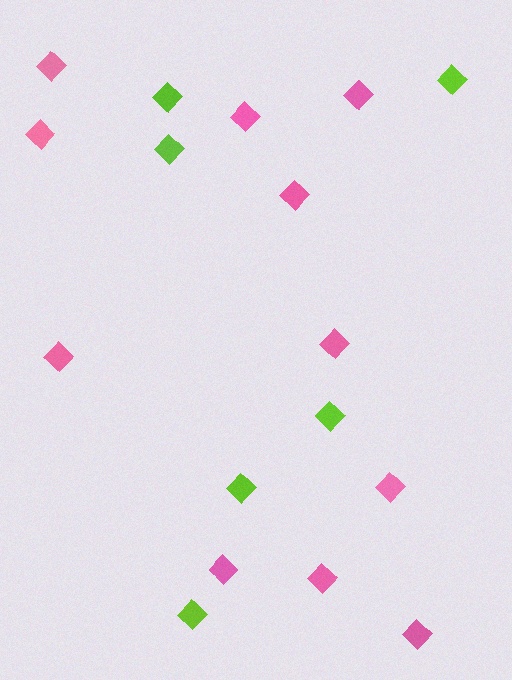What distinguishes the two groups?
There are 2 groups: one group of lime diamonds (6) and one group of pink diamonds (11).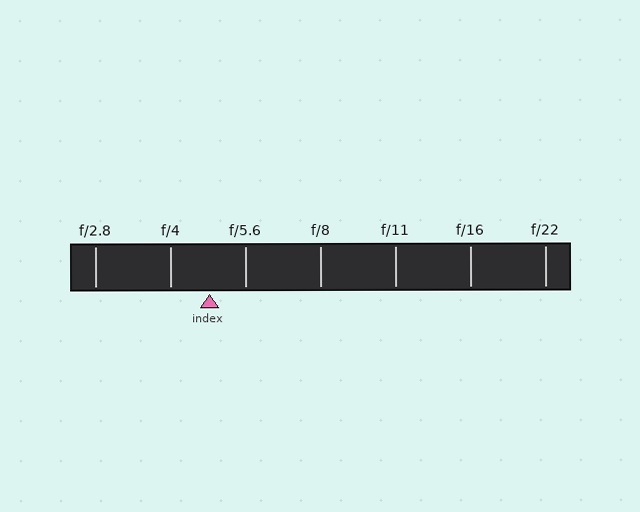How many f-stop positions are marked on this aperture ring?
There are 7 f-stop positions marked.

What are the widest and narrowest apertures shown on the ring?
The widest aperture shown is f/2.8 and the narrowest is f/22.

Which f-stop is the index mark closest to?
The index mark is closest to f/5.6.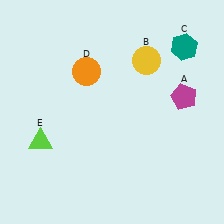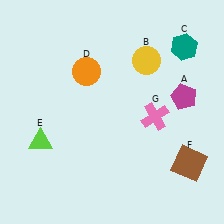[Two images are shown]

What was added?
A brown square (F), a pink cross (G) were added in Image 2.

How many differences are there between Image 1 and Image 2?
There are 2 differences between the two images.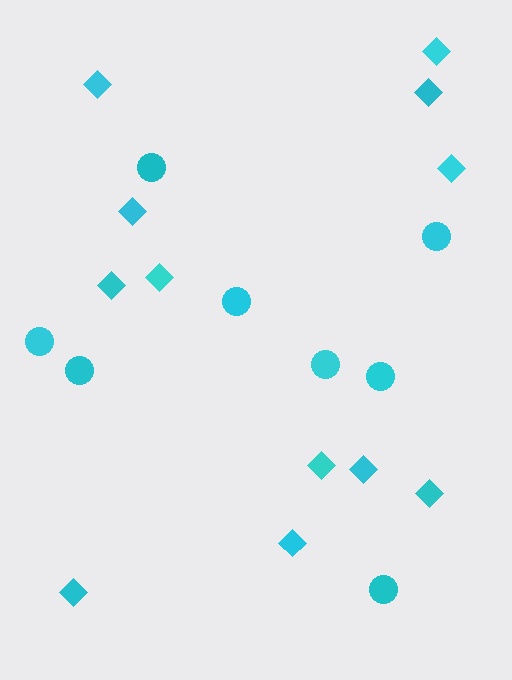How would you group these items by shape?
There are 2 groups: one group of diamonds (12) and one group of circles (8).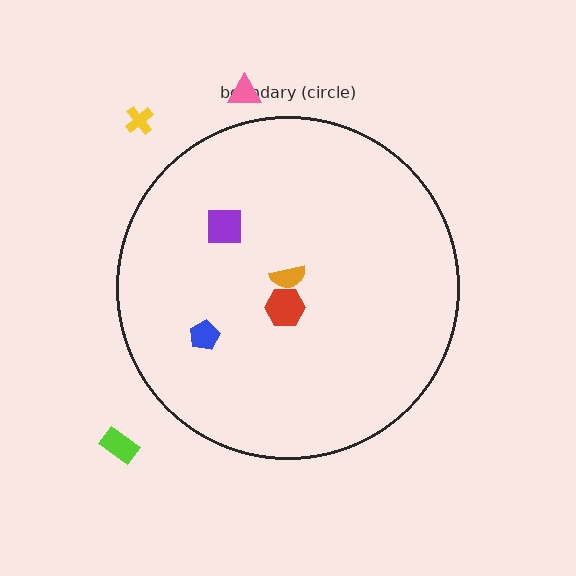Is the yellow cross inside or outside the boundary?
Outside.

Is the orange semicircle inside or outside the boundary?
Inside.